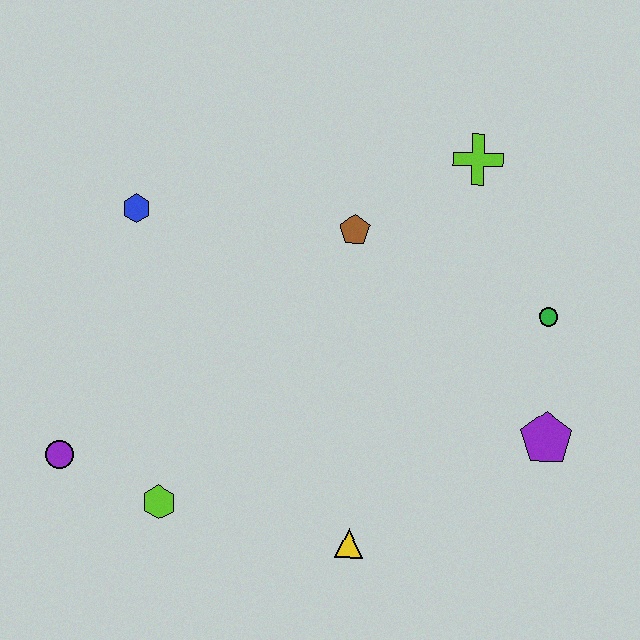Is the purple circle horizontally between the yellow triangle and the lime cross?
No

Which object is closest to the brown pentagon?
The lime cross is closest to the brown pentagon.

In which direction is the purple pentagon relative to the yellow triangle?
The purple pentagon is to the right of the yellow triangle.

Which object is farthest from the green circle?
The purple circle is farthest from the green circle.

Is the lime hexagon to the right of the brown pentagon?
No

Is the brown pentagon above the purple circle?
Yes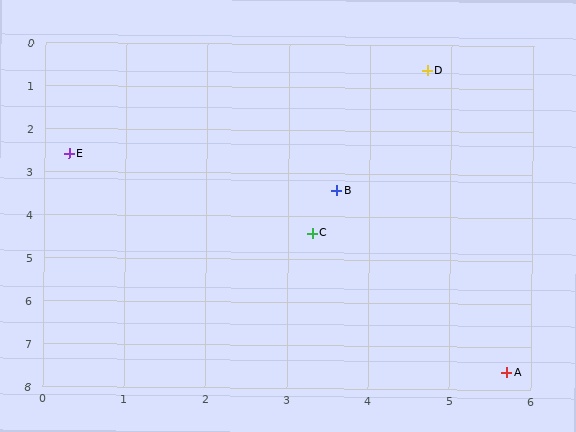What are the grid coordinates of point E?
Point E is at approximately (0.3, 2.6).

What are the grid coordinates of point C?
Point C is at approximately (3.3, 4.4).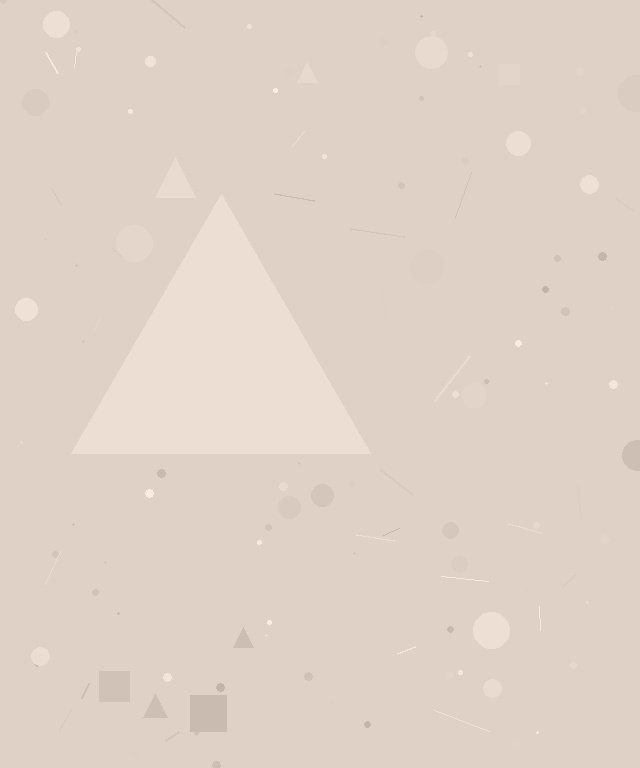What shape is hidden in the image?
A triangle is hidden in the image.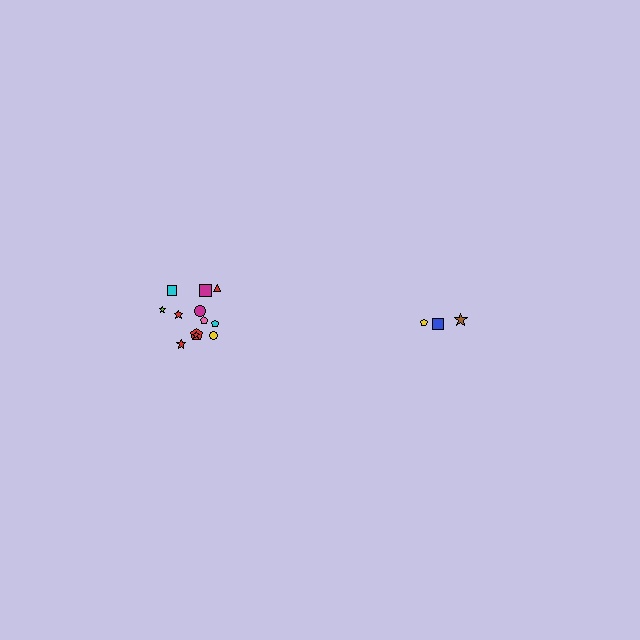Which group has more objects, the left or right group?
The left group.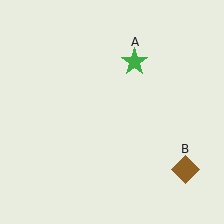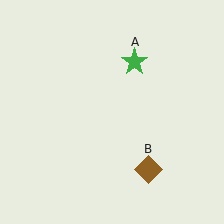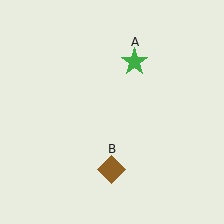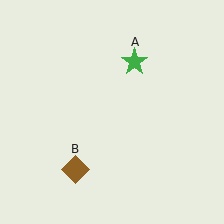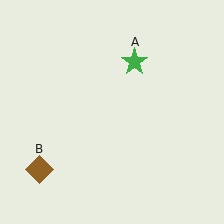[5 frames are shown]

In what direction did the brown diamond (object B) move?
The brown diamond (object B) moved left.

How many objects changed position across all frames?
1 object changed position: brown diamond (object B).